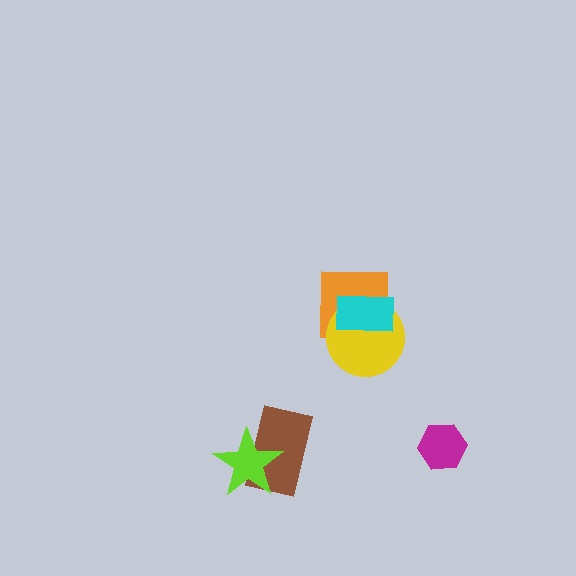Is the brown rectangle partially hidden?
Yes, it is partially covered by another shape.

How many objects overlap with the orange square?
2 objects overlap with the orange square.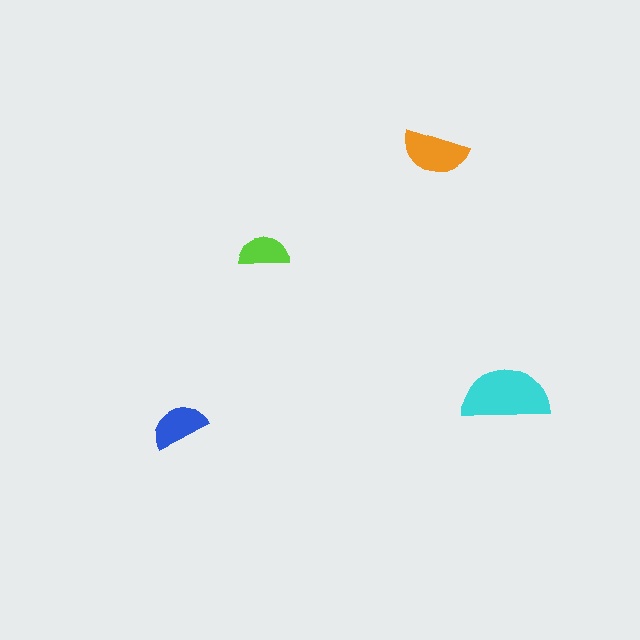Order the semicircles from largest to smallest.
the cyan one, the orange one, the blue one, the lime one.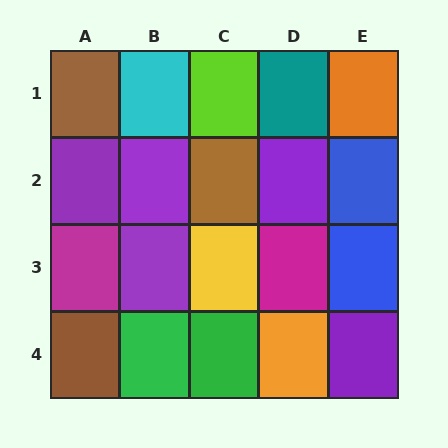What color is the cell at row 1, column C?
Lime.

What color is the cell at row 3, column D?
Magenta.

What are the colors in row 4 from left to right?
Brown, green, green, orange, purple.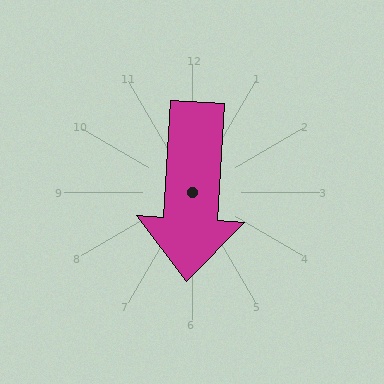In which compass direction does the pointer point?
South.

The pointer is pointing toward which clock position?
Roughly 6 o'clock.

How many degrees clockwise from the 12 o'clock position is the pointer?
Approximately 184 degrees.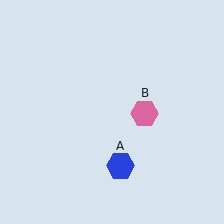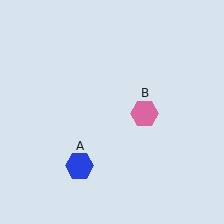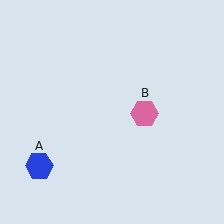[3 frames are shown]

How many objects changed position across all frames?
1 object changed position: blue hexagon (object A).